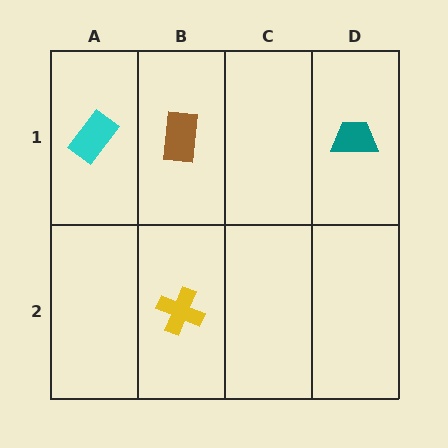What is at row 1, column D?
A teal trapezoid.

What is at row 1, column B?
A brown rectangle.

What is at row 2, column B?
A yellow cross.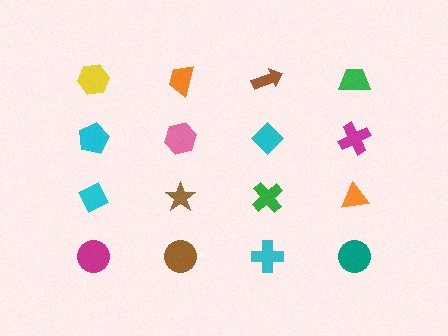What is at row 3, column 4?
An orange triangle.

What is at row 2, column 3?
A cyan diamond.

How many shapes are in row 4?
4 shapes.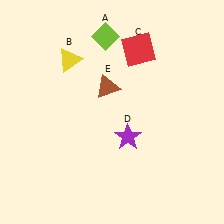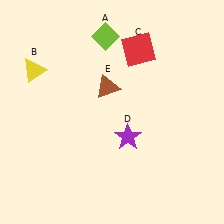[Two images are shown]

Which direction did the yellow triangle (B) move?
The yellow triangle (B) moved left.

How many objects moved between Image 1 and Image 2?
1 object moved between the two images.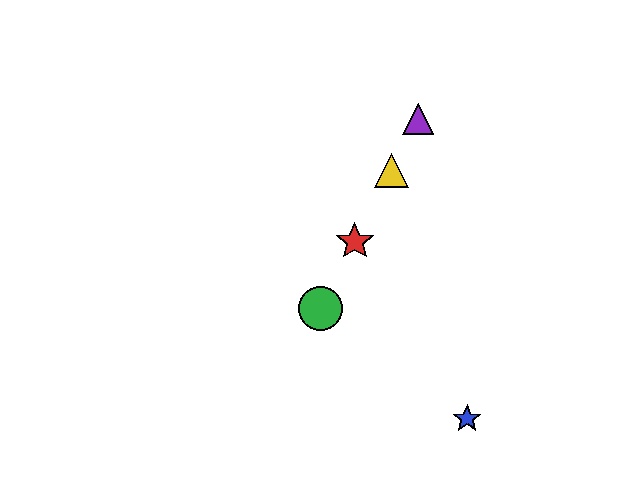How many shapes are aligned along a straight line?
4 shapes (the red star, the green circle, the yellow triangle, the purple triangle) are aligned along a straight line.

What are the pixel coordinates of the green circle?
The green circle is at (320, 309).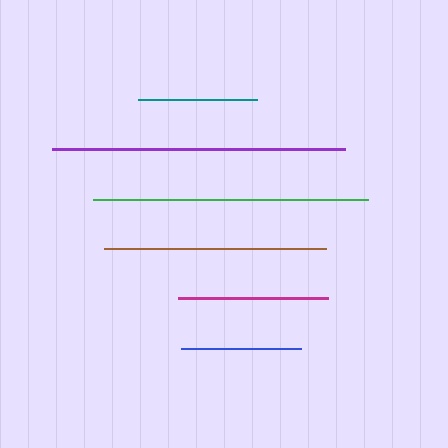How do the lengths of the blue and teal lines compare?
The blue and teal lines are approximately the same length.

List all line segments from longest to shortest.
From longest to shortest: purple, green, brown, magenta, blue, teal.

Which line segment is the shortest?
The teal line is the shortest at approximately 118 pixels.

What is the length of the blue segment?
The blue segment is approximately 120 pixels long.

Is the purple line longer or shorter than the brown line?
The purple line is longer than the brown line.